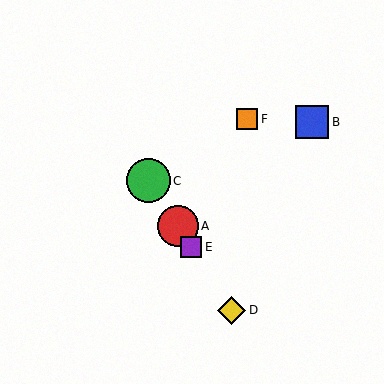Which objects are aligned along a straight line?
Objects A, C, D, E are aligned along a straight line.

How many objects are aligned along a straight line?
4 objects (A, C, D, E) are aligned along a straight line.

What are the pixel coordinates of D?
Object D is at (232, 310).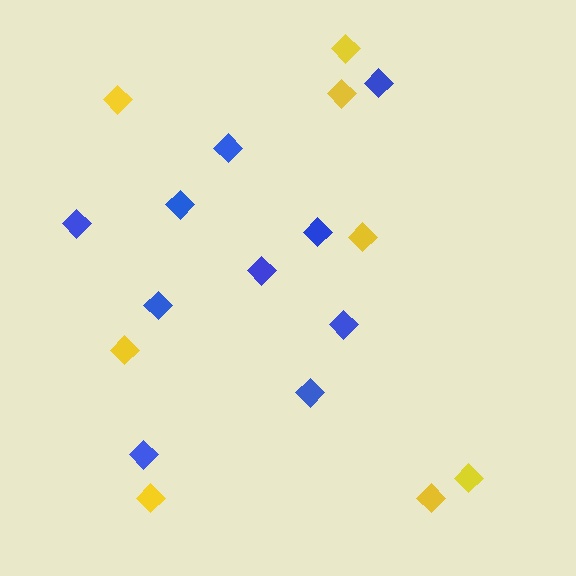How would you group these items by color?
There are 2 groups: one group of yellow diamonds (8) and one group of blue diamonds (10).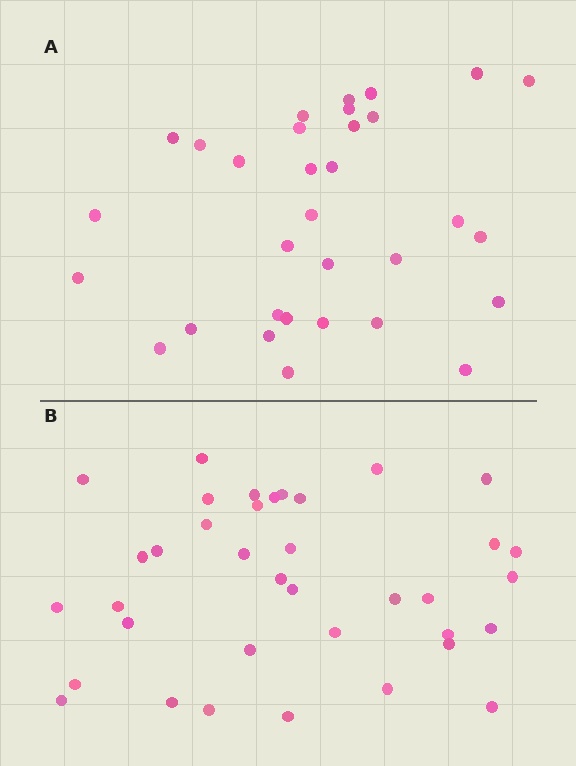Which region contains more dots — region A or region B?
Region B (the bottom region) has more dots.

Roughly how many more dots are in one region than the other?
Region B has about 5 more dots than region A.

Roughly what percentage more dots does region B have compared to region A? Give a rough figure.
About 15% more.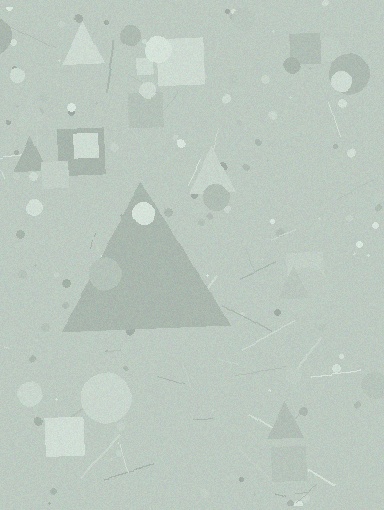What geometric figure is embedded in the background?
A triangle is embedded in the background.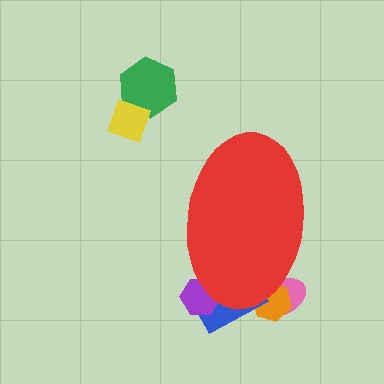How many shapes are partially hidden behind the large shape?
4 shapes are partially hidden.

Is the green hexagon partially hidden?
No, the green hexagon is fully visible.